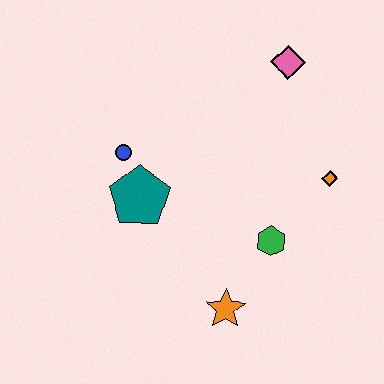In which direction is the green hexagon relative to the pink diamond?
The green hexagon is below the pink diamond.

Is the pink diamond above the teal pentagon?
Yes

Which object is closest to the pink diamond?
The orange diamond is closest to the pink diamond.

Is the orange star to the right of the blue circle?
Yes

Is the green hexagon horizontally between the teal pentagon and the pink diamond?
Yes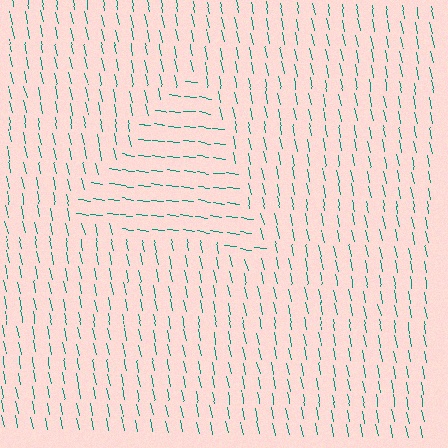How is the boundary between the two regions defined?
The boundary is defined purely by a change in line orientation (approximately 71 degrees difference). All lines are the same color and thickness.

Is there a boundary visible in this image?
Yes, there is a texture boundary formed by a change in line orientation.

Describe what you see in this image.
The image is filled with small teal line segments. A triangle region in the image has lines oriented differently from the surrounding lines, creating a visible texture boundary.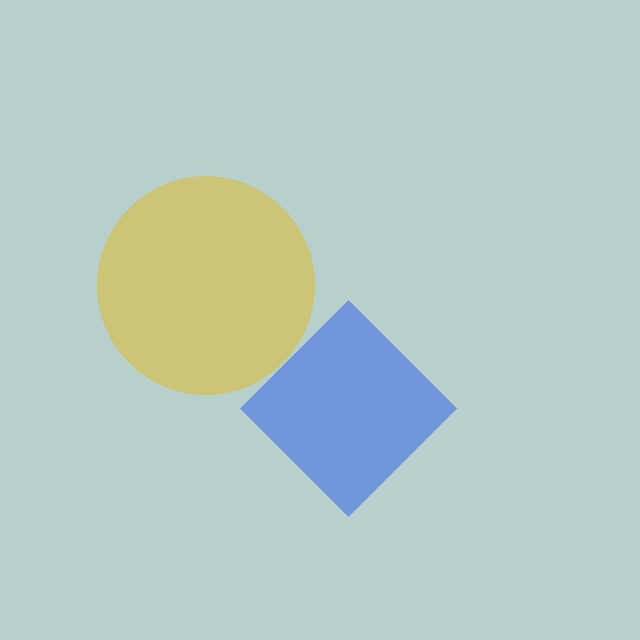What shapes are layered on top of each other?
The layered shapes are: a yellow circle, a blue diamond.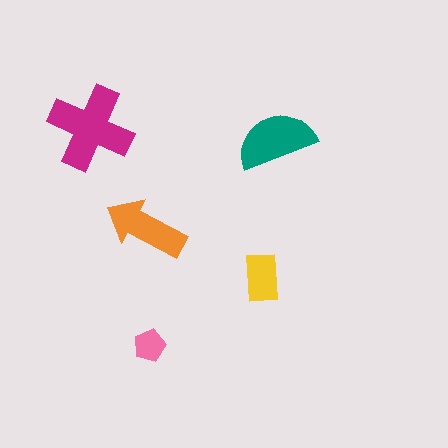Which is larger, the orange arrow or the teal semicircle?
The teal semicircle.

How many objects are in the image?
There are 5 objects in the image.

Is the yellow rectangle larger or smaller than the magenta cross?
Smaller.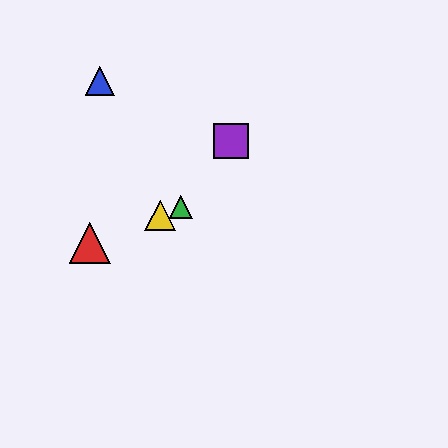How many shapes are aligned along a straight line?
3 shapes (the red triangle, the green triangle, the yellow triangle) are aligned along a straight line.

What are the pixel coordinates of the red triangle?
The red triangle is at (90, 243).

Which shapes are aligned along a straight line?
The red triangle, the green triangle, the yellow triangle are aligned along a straight line.